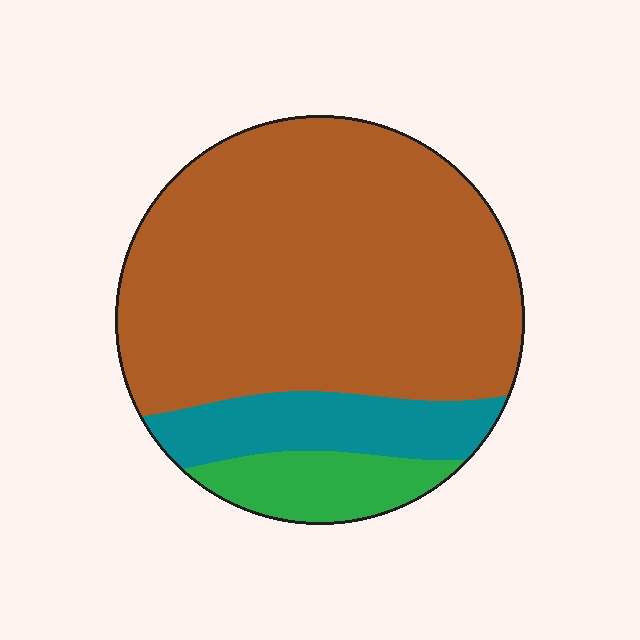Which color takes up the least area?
Green, at roughly 10%.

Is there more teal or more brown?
Brown.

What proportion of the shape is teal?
Teal covers roughly 15% of the shape.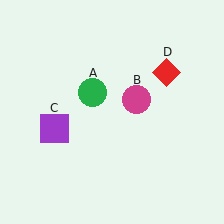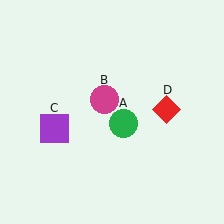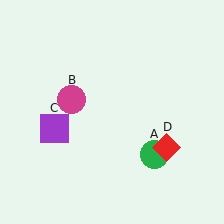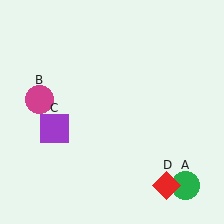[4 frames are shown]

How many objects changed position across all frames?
3 objects changed position: green circle (object A), magenta circle (object B), red diamond (object D).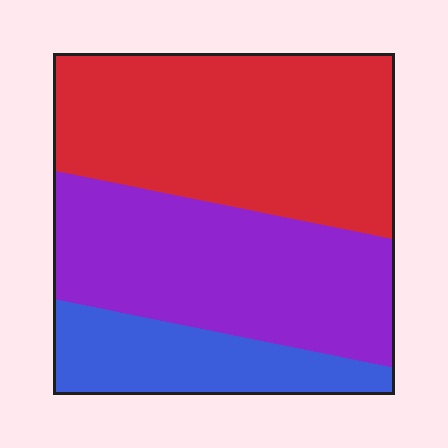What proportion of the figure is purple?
Purple covers 38% of the figure.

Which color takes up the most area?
Red, at roughly 45%.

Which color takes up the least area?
Blue, at roughly 20%.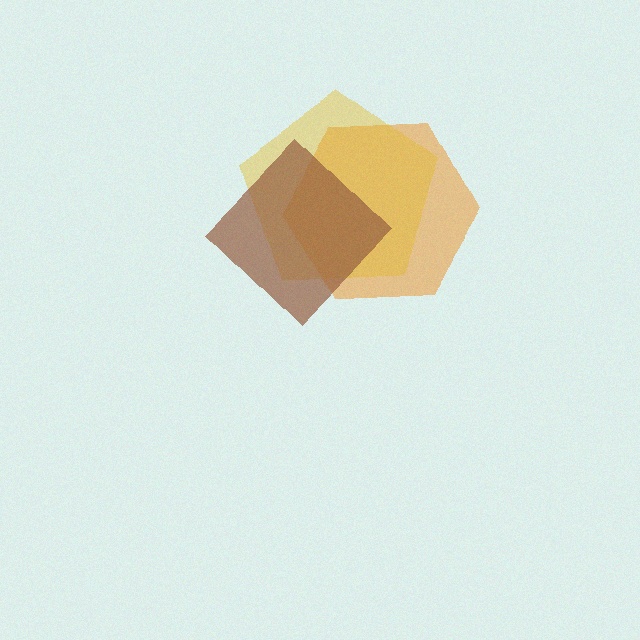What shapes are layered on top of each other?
The layered shapes are: an orange hexagon, a yellow pentagon, a brown diamond.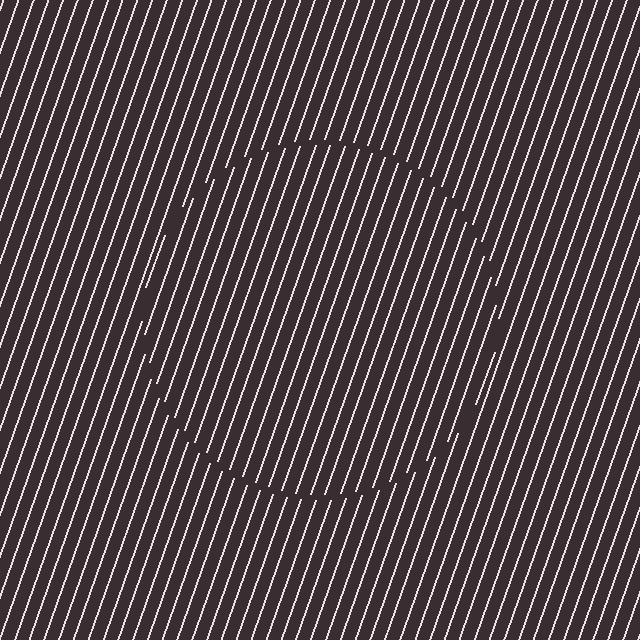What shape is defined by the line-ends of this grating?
An illusory circle. The interior of the shape contains the same grating, shifted by half a period — the contour is defined by the phase discontinuity where line-ends from the inner and outer gratings abut.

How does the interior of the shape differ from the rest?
The interior of the shape contains the same grating, shifted by half a period — the contour is defined by the phase discontinuity where line-ends from the inner and outer gratings abut.